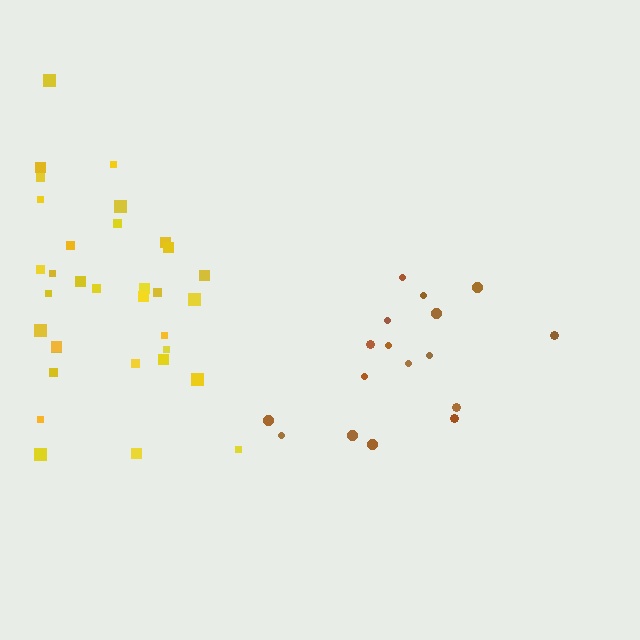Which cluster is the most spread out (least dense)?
Brown.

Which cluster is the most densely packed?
Yellow.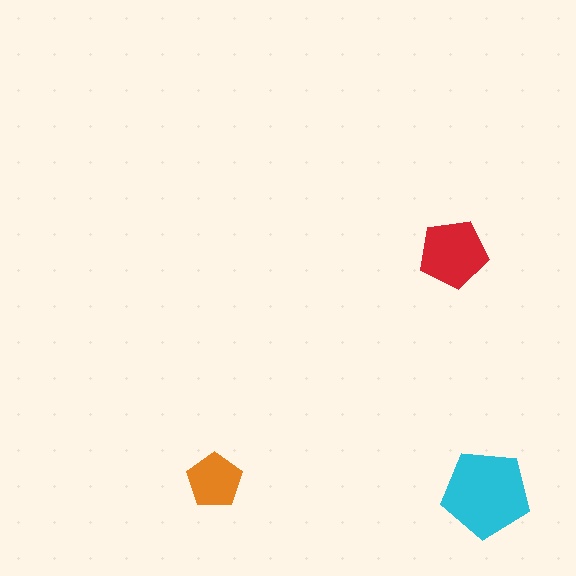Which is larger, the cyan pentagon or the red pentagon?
The cyan one.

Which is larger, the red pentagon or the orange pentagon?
The red one.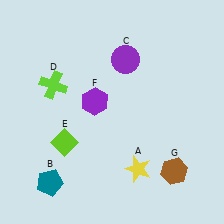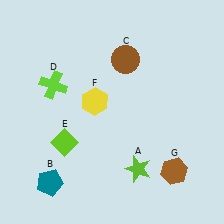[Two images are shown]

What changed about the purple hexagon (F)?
In Image 1, F is purple. In Image 2, it changed to yellow.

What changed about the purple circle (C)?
In Image 1, C is purple. In Image 2, it changed to brown.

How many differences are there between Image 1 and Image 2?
There are 3 differences between the two images.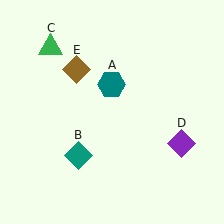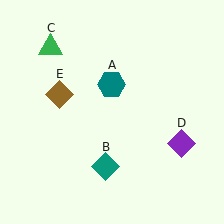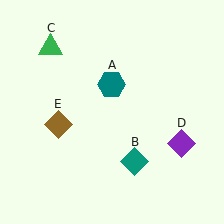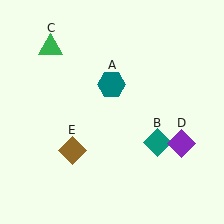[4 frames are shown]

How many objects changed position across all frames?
2 objects changed position: teal diamond (object B), brown diamond (object E).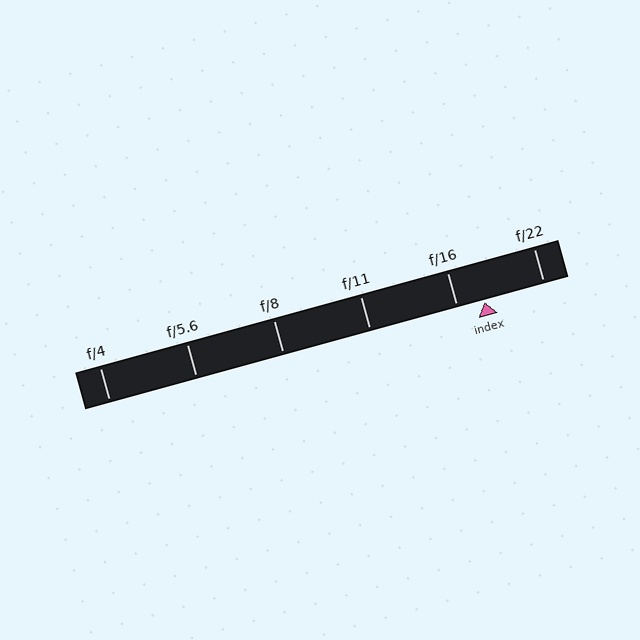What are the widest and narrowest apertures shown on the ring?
The widest aperture shown is f/4 and the narrowest is f/22.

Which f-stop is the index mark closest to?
The index mark is closest to f/16.